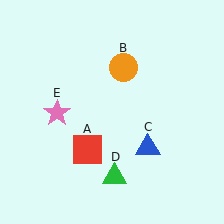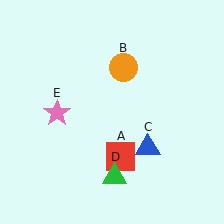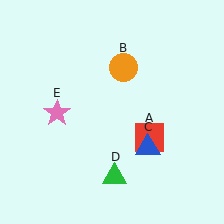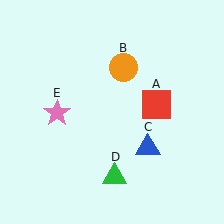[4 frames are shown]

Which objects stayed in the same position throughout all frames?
Orange circle (object B) and blue triangle (object C) and green triangle (object D) and pink star (object E) remained stationary.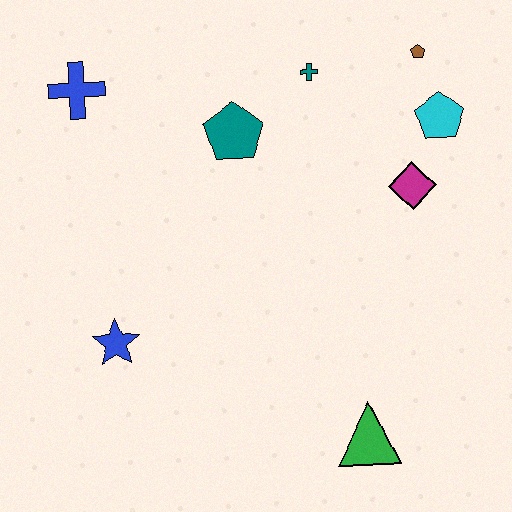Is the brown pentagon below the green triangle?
No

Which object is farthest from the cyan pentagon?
The blue star is farthest from the cyan pentagon.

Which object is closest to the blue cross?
The teal pentagon is closest to the blue cross.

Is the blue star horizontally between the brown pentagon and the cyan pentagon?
No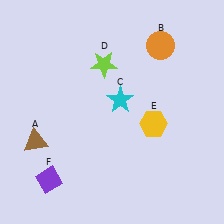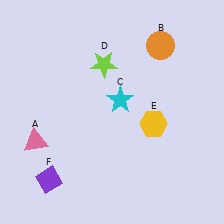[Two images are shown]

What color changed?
The triangle (A) changed from brown in Image 1 to pink in Image 2.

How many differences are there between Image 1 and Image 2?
There is 1 difference between the two images.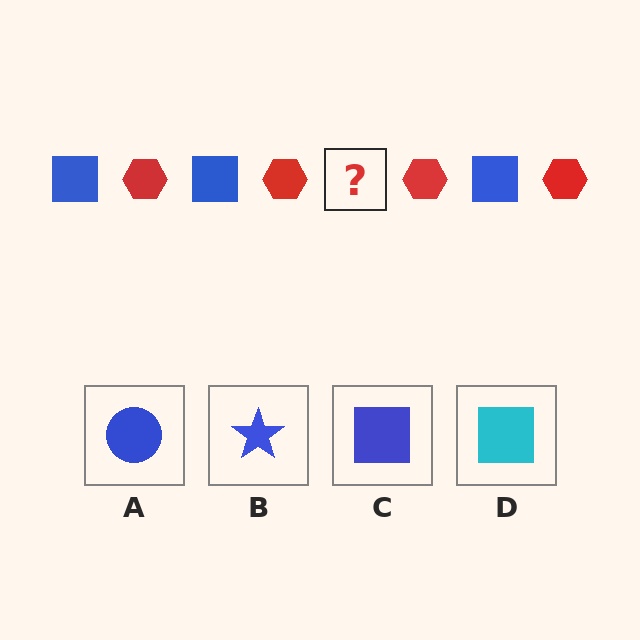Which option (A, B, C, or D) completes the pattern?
C.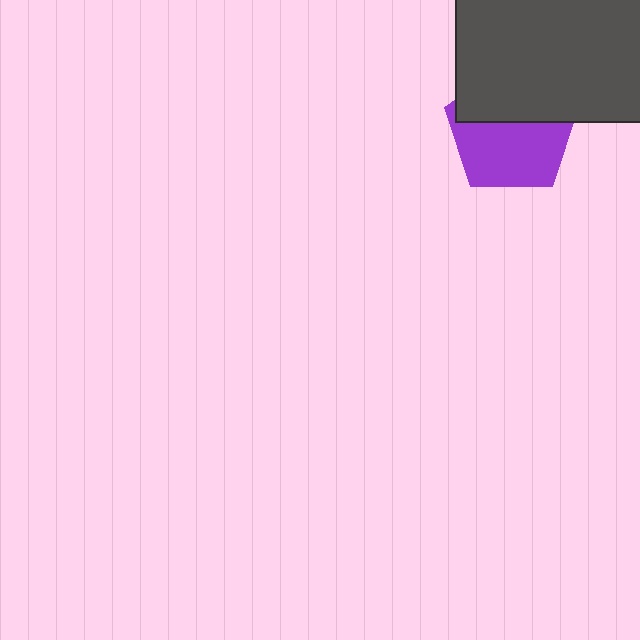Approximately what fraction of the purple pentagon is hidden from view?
Roughly 43% of the purple pentagon is hidden behind the dark gray rectangle.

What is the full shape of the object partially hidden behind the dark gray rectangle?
The partially hidden object is a purple pentagon.